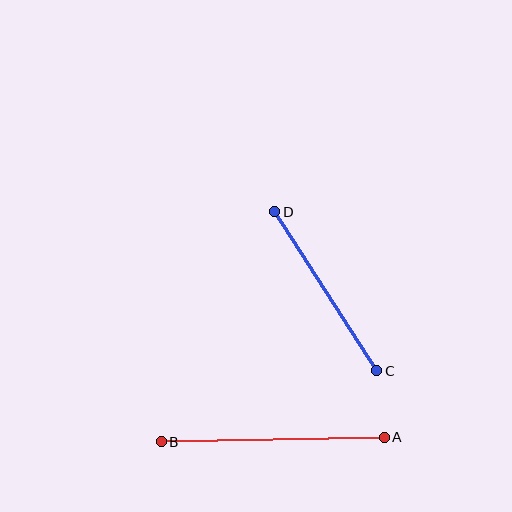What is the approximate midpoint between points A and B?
The midpoint is at approximately (273, 440) pixels.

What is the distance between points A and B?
The distance is approximately 223 pixels.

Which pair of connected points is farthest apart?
Points A and B are farthest apart.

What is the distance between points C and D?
The distance is approximately 189 pixels.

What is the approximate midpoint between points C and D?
The midpoint is at approximately (326, 291) pixels.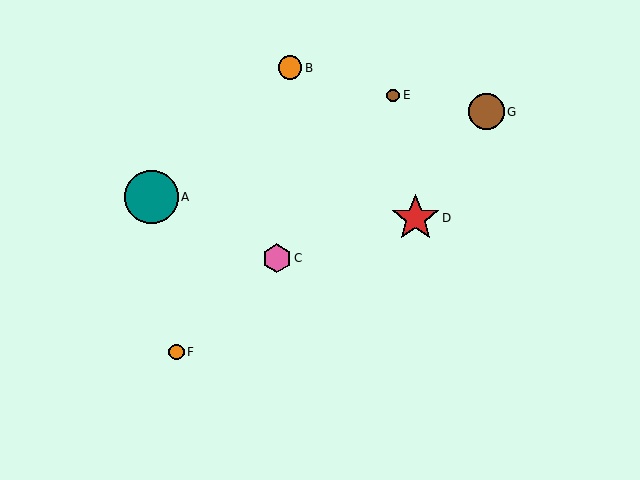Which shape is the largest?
The teal circle (labeled A) is the largest.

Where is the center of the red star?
The center of the red star is at (415, 218).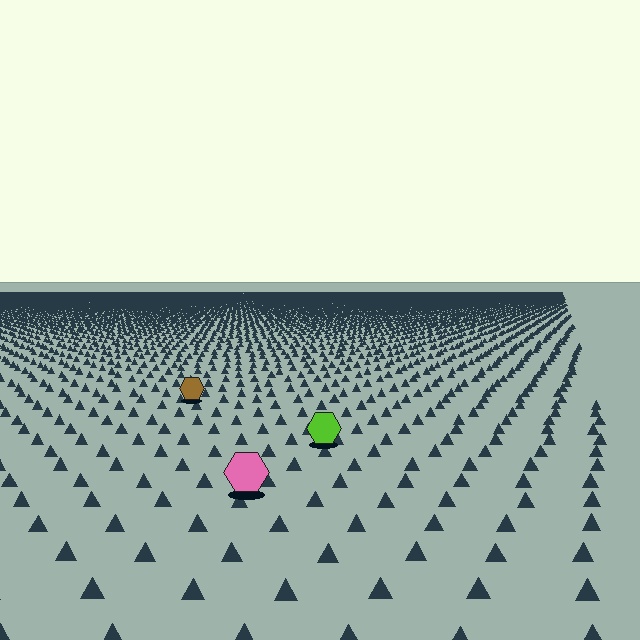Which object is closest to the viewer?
The pink hexagon is closest. The texture marks near it are larger and more spread out.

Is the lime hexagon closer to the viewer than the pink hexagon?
No. The pink hexagon is closer — you can tell from the texture gradient: the ground texture is coarser near it.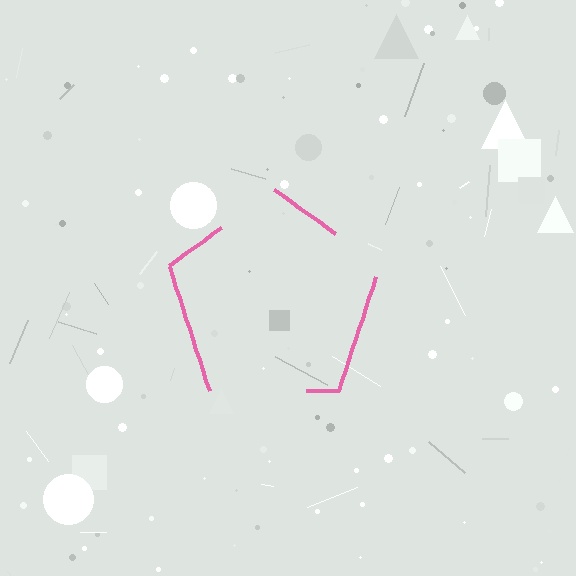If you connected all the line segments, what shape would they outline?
They would outline a pentagon.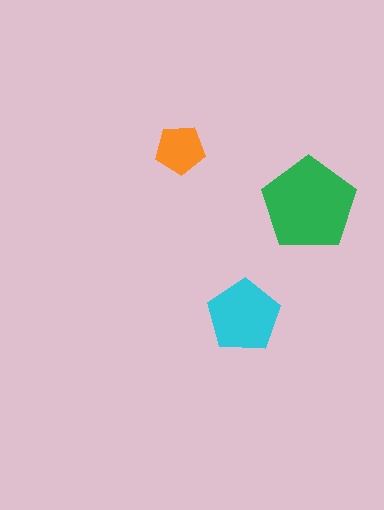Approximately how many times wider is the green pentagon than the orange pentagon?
About 2 times wider.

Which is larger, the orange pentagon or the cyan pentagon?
The cyan one.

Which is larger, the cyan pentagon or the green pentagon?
The green one.